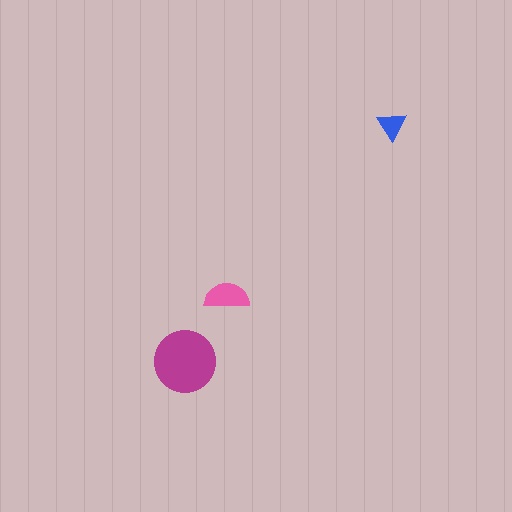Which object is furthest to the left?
The magenta circle is leftmost.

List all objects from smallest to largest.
The blue triangle, the pink semicircle, the magenta circle.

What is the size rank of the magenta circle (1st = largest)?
1st.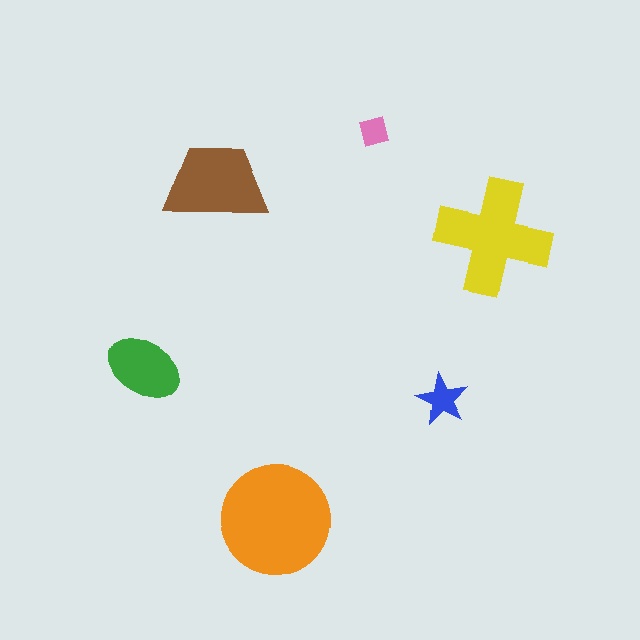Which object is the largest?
The orange circle.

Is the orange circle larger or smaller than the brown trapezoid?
Larger.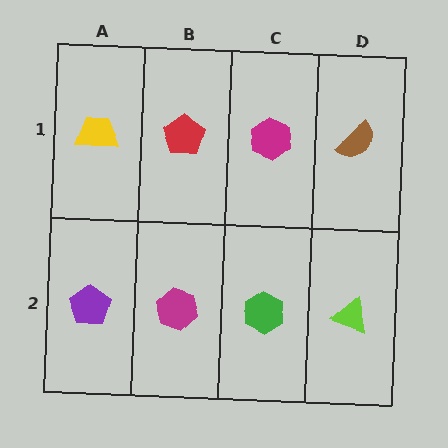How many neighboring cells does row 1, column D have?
2.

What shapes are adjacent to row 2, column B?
A red pentagon (row 1, column B), a purple pentagon (row 2, column A), a green hexagon (row 2, column C).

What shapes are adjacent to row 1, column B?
A magenta hexagon (row 2, column B), a yellow trapezoid (row 1, column A), a magenta hexagon (row 1, column C).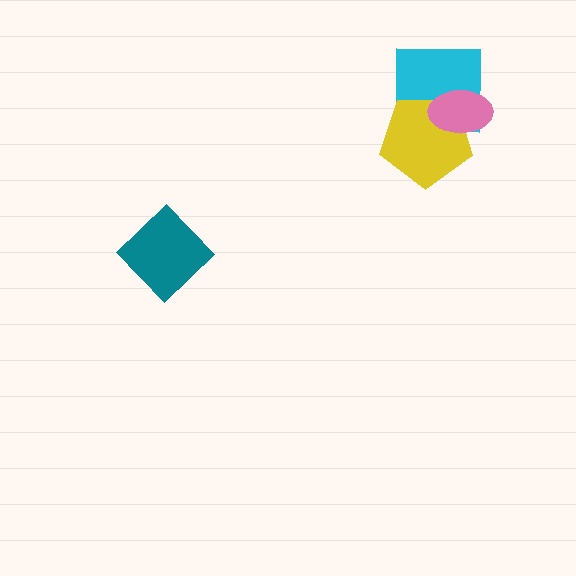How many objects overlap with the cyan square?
2 objects overlap with the cyan square.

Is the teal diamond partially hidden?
No, no other shape covers it.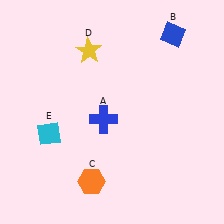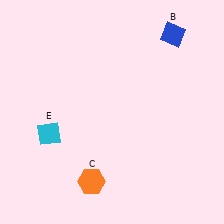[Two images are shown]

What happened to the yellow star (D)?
The yellow star (D) was removed in Image 2. It was in the top-left area of Image 1.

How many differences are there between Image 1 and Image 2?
There are 2 differences between the two images.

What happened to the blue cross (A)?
The blue cross (A) was removed in Image 2. It was in the bottom-left area of Image 1.